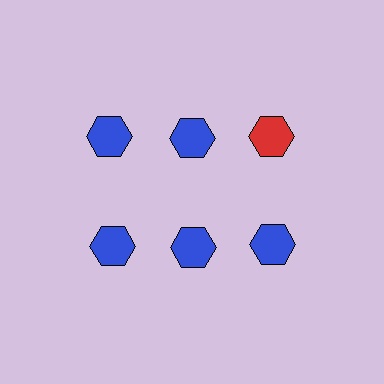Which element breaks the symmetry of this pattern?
The red hexagon in the top row, center column breaks the symmetry. All other shapes are blue hexagons.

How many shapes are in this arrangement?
There are 6 shapes arranged in a grid pattern.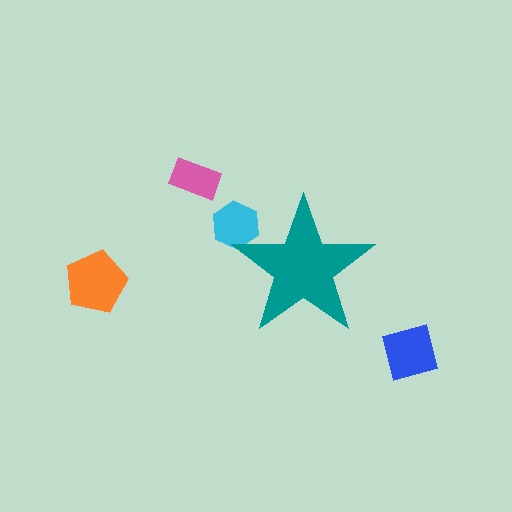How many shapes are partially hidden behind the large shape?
1 shape is partially hidden.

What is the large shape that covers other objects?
A teal star.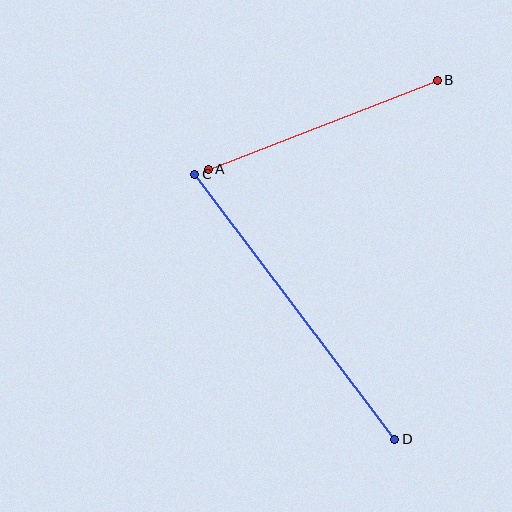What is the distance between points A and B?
The distance is approximately 246 pixels.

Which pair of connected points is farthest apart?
Points C and D are farthest apart.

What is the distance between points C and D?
The distance is approximately 332 pixels.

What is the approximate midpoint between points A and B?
The midpoint is at approximately (323, 125) pixels.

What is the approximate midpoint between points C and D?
The midpoint is at approximately (295, 307) pixels.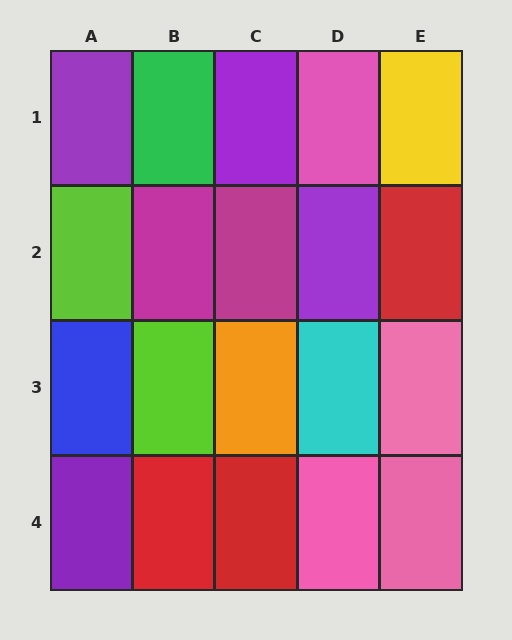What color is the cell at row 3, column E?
Pink.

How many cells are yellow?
1 cell is yellow.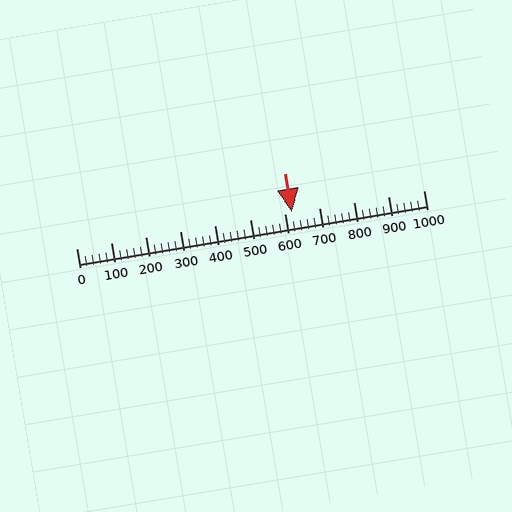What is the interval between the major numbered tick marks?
The major tick marks are spaced 100 units apart.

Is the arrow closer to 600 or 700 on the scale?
The arrow is closer to 600.